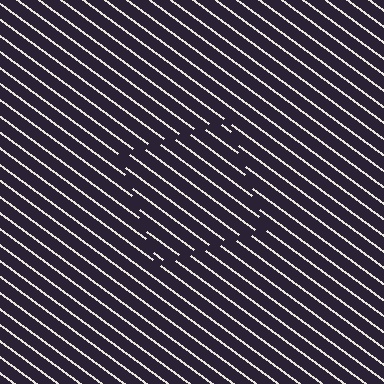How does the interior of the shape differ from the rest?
The interior of the shape contains the same grating, shifted by half a period — the contour is defined by the phase discontinuity where line-ends from the inner and outer gratings abut.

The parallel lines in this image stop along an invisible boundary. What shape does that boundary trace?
An illusory square. The interior of the shape contains the same grating, shifted by half a period — the contour is defined by the phase discontinuity where line-ends from the inner and outer gratings abut.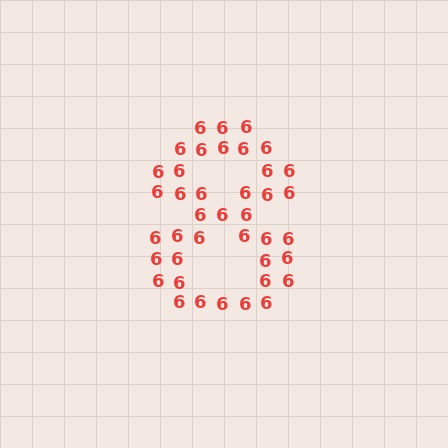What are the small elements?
The small elements are digit 6's.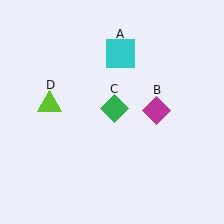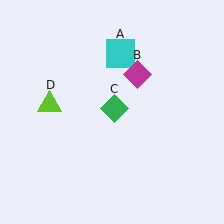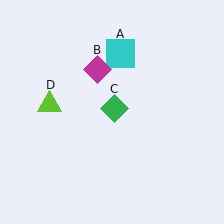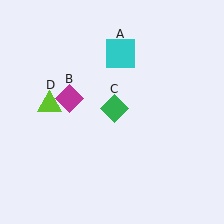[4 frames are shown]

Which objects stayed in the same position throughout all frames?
Cyan square (object A) and green diamond (object C) and lime triangle (object D) remained stationary.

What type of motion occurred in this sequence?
The magenta diamond (object B) rotated counterclockwise around the center of the scene.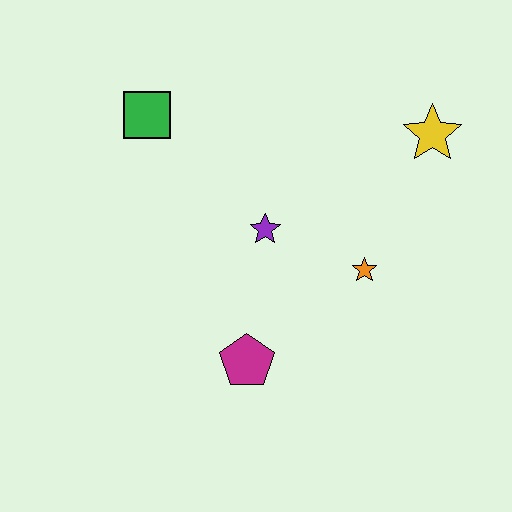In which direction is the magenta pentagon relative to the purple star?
The magenta pentagon is below the purple star.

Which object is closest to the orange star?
The purple star is closest to the orange star.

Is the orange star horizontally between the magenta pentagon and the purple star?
No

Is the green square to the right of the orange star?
No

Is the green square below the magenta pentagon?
No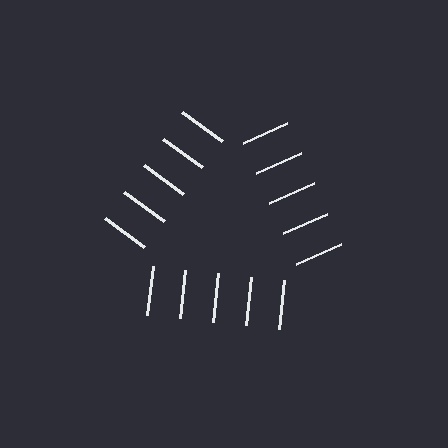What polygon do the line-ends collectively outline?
An illusory triangle — the line segments terminate on its edges but no continuous stroke is drawn.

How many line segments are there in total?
15 — 5 along each of the 3 edges.